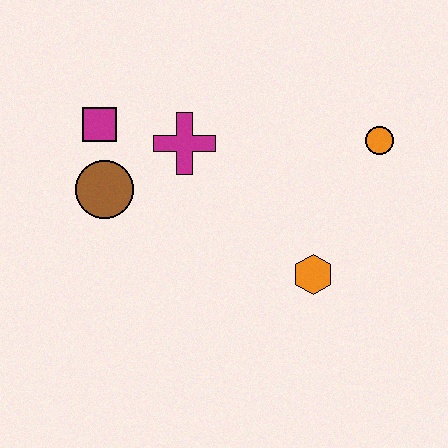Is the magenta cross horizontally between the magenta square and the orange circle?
Yes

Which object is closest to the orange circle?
The orange hexagon is closest to the orange circle.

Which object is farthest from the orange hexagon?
The magenta square is farthest from the orange hexagon.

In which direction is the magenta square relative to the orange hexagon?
The magenta square is to the left of the orange hexagon.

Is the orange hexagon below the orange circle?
Yes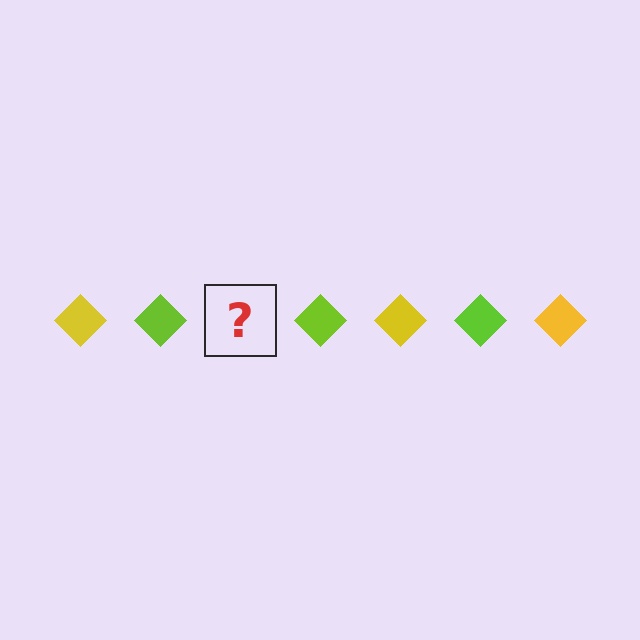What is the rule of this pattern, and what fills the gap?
The rule is that the pattern cycles through yellow, lime diamonds. The gap should be filled with a yellow diamond.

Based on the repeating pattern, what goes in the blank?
The blank should be a yellow diamond.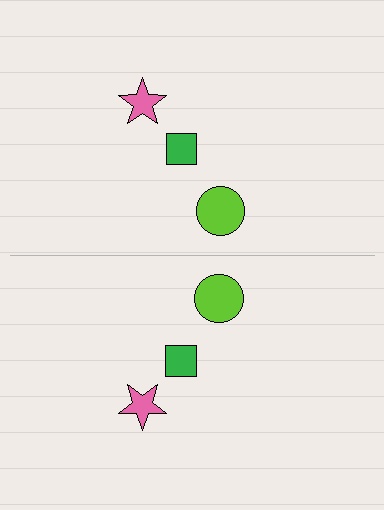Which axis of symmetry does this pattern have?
The pattern has a horizontal axis of symmetry running through the center of the image.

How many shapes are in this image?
There are 6 shapes in this image.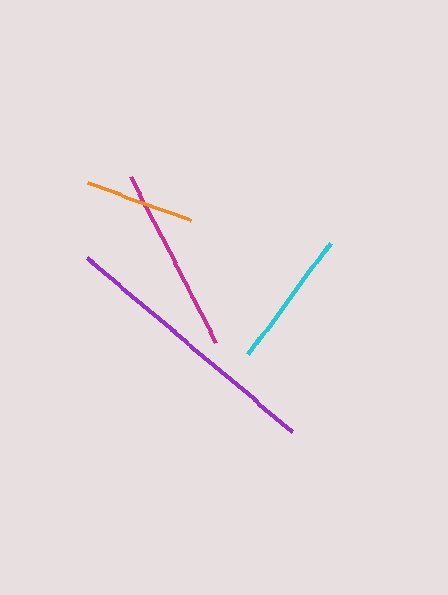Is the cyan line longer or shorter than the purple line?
The purple line is longer than the cyan line.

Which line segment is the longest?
The purple line is the longest at approximately 269 pixels.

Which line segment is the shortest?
The orange line is the shortest at approximately 111 pixels.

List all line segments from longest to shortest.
From longest to shortest: purple, magenta, cyan, orange.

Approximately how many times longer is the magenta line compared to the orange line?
The magenta line is approximately 1.7 times the length of the orange line.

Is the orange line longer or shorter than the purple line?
The purple line is longer than the orange line.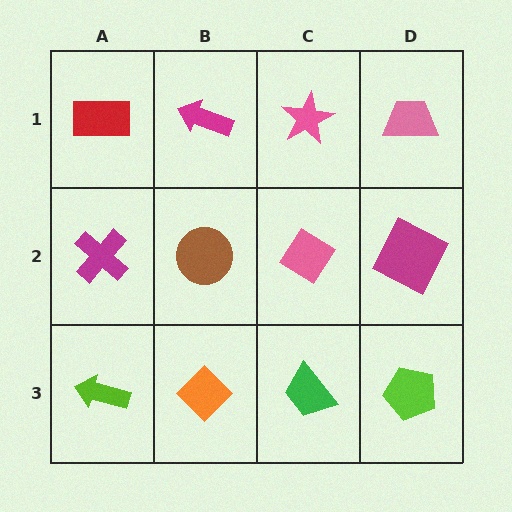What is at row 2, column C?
A pink diamond.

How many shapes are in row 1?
4 shapes.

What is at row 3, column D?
A lime pentagon.